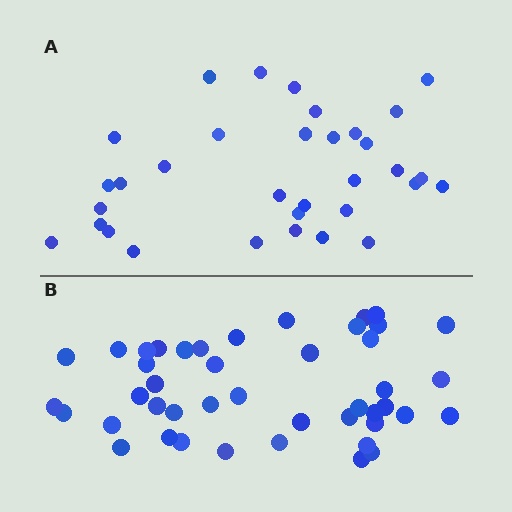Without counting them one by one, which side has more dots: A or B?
Region B (the bottom region) has more dots.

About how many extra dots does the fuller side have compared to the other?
Region B has roughly 12 or so more dots than region A.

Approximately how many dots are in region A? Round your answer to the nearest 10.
About 30 dots. (The exact count is 33, which rounds to 30.)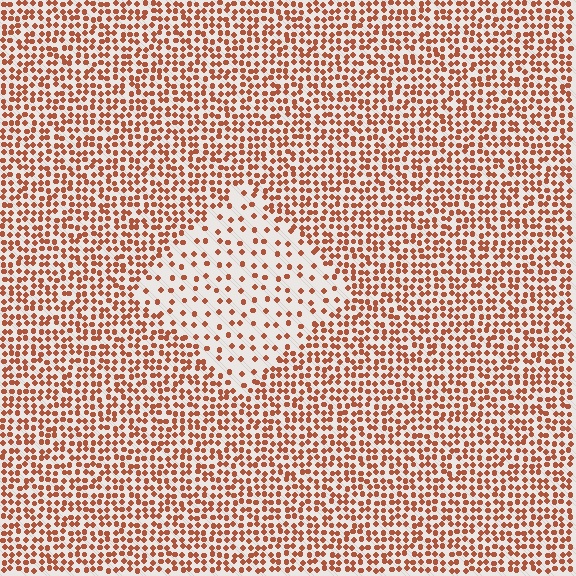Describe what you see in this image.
The image contains small brown elements arranged at two different densities. A diamond-shaped region is visible where the elements are less densely packed than the surrounding area.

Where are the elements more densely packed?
The elements are more densely packed outside the diamond boundary.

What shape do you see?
I see a diamond.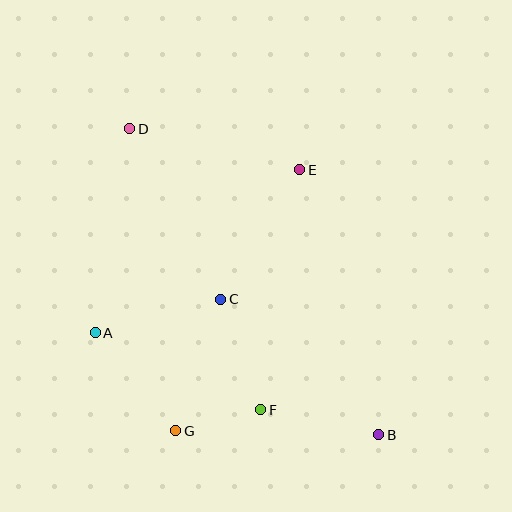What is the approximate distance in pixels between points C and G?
The distance between C and G is approximately 139 pixels.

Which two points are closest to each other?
Points F and G are closest to each other.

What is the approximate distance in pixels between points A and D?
The distance between A and D is approximately 207 pixels.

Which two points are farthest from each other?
Points B and D are farthest from each other.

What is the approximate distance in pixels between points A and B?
The distance between A and B is approximately 301 pixels.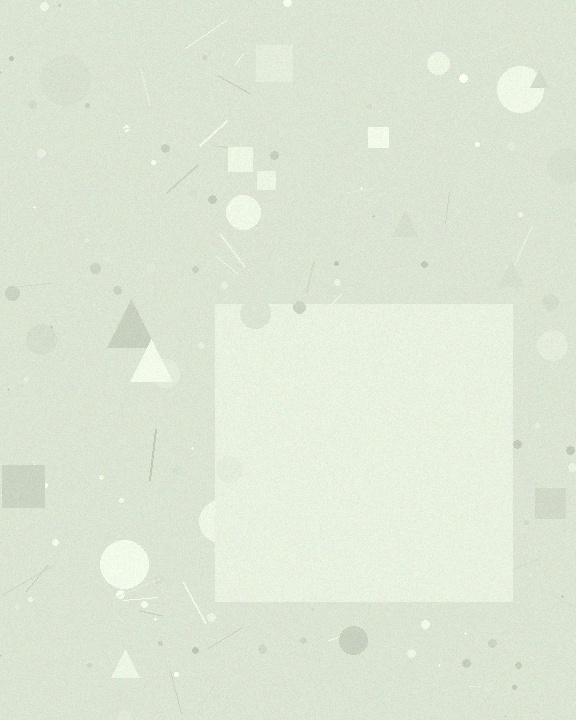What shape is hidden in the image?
A square is hidden in the image.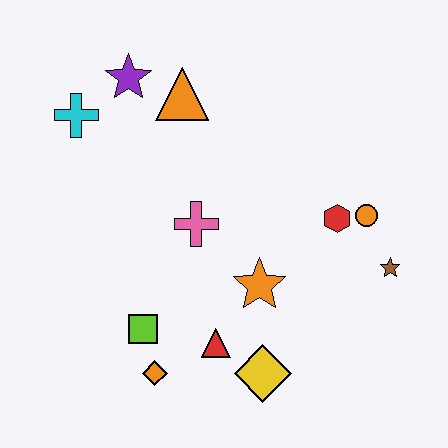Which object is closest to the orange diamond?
The lime square is closest to the orange diamond.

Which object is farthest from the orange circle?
The cyan cross is farthest from the orange circle.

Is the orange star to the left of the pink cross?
No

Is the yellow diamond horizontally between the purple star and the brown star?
Yes